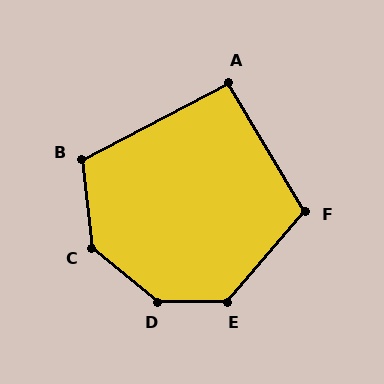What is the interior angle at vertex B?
Approximately 111 degrees (obtuse).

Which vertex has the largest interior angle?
D, at approximately 141 degrees.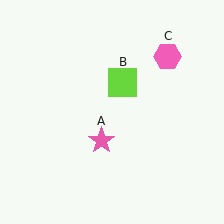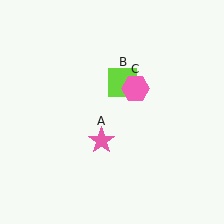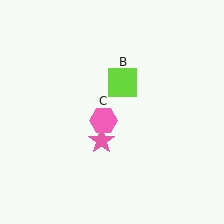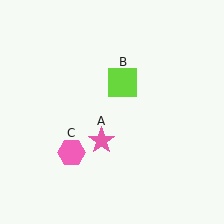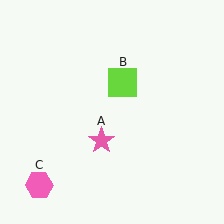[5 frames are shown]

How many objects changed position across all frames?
1 object changed position: pink hexagon (object C).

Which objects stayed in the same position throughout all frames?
Pink star (object A) and lime square (object B) remained stationary.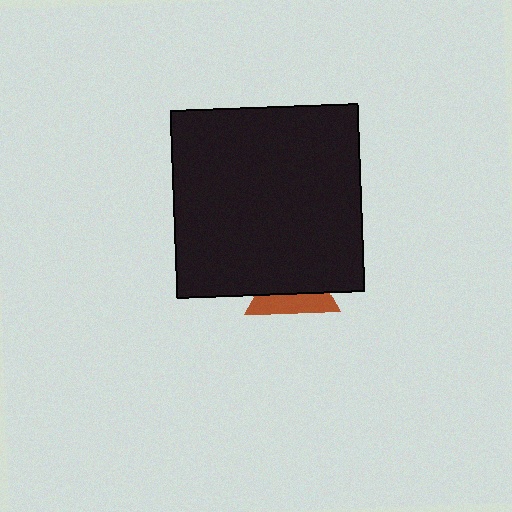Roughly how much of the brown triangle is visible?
A small part of it is visible (roughly 41%).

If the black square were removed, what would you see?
You would see the complete brown triangle.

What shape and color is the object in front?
The object in front is a black square.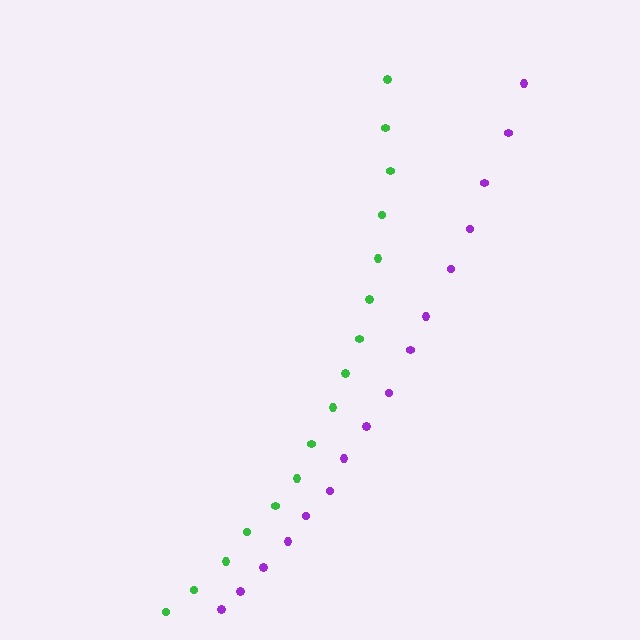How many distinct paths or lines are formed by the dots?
There are 2 distinct paths.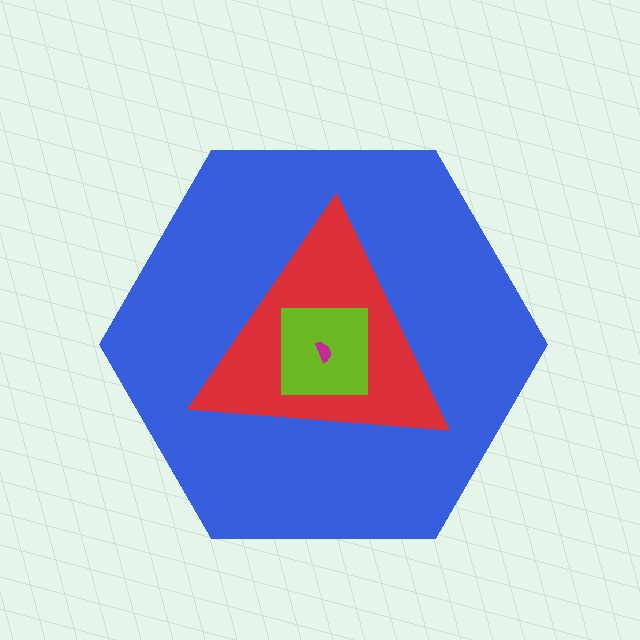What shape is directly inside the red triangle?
The lime square.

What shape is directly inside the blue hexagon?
The red triangle.